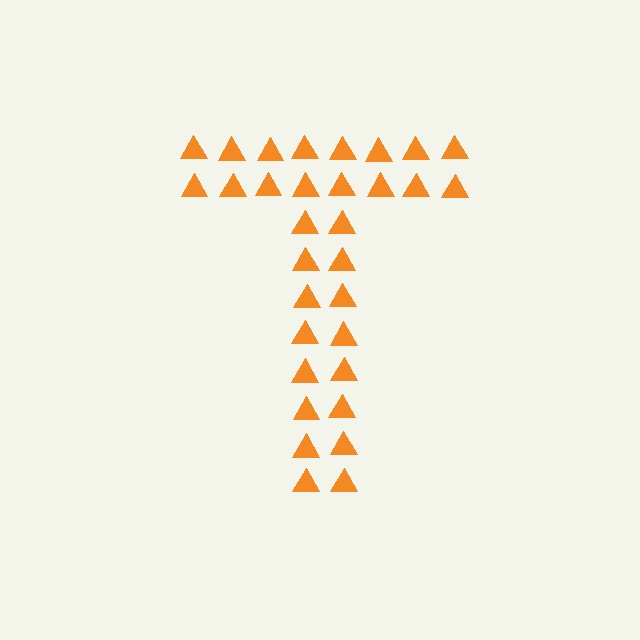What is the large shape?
The large shape is the letter T.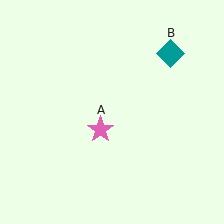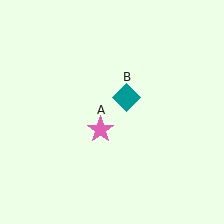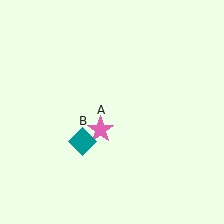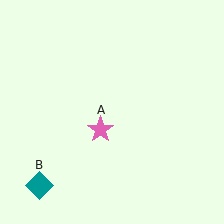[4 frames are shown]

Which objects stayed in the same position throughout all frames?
Pink star (object A) remained stationary.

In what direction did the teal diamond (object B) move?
The teal diamond (object B) moved down and to the left.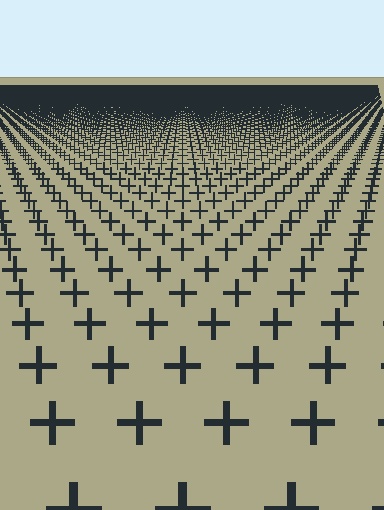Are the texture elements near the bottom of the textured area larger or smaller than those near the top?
Larger. Near the bottom, elements are closer to the viewer and appear at a bigger on-screen size.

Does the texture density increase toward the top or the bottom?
Density increases toward the top.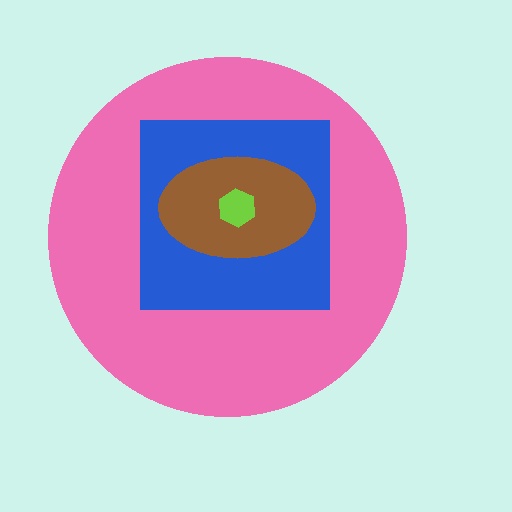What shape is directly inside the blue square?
The brown ellipse.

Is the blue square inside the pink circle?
Yes.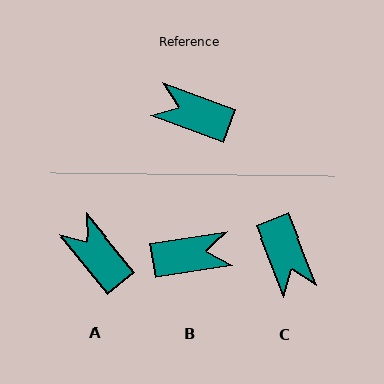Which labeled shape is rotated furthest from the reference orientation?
B, about 150 degrees away.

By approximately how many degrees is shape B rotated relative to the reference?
Approximately 150 degrees clockwise.